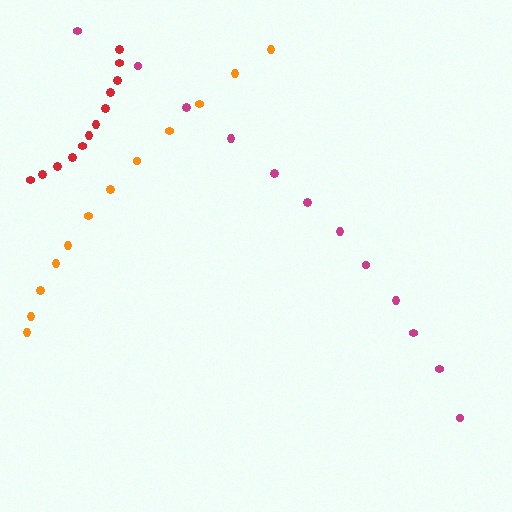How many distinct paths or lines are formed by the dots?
There are 3 distinct paths.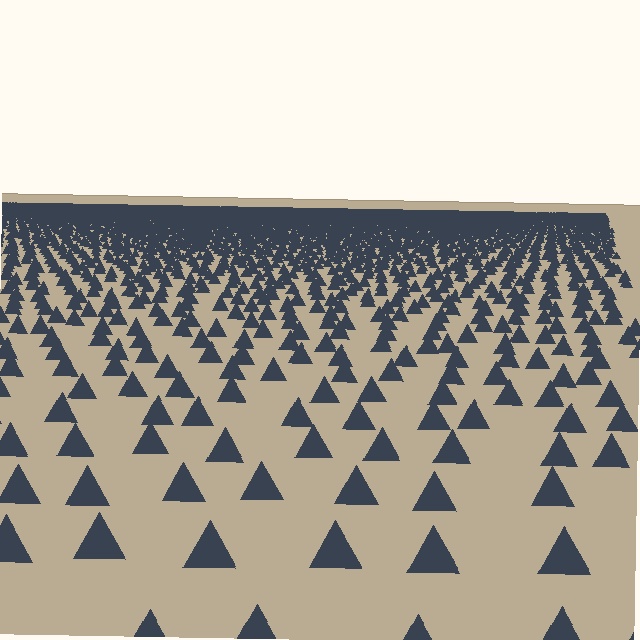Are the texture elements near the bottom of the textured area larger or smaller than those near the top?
Larger. Near the bottom, elements are closer to the viewer and appear at a bigger on-screen size.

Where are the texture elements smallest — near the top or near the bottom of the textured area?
Near the top.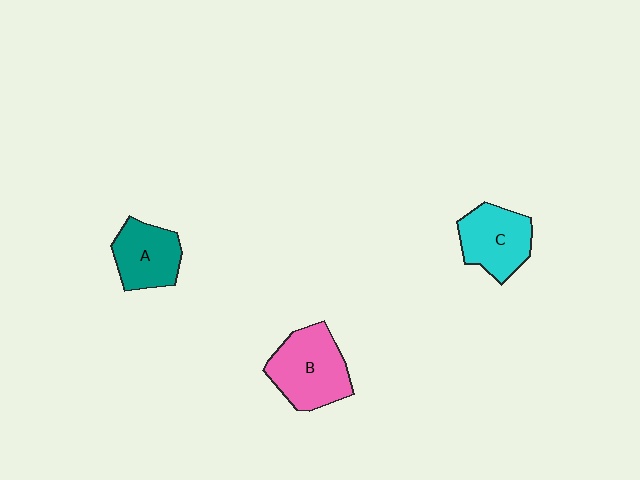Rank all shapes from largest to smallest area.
From largest to smallest: B (pink), C (cyan), A (teal).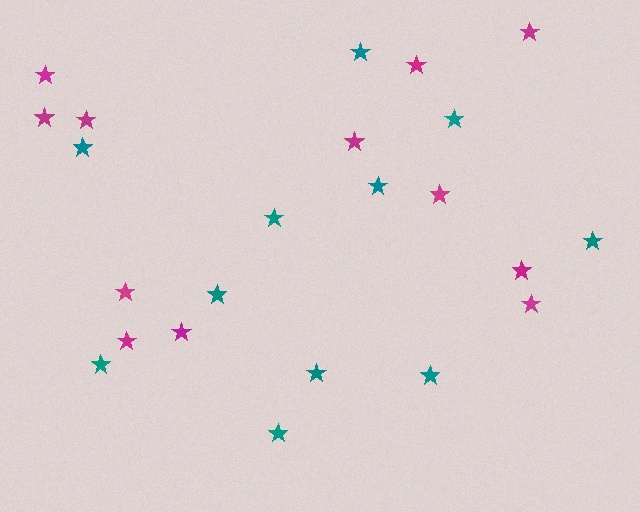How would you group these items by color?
There are 2 groups: one group of teal stars (11) and one group of magenta stars (12).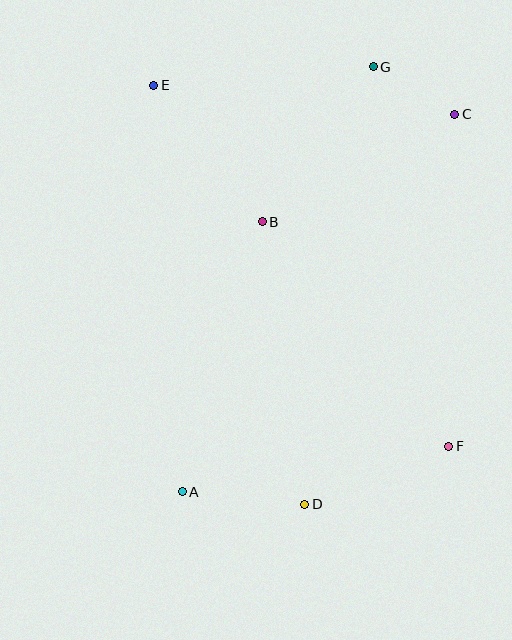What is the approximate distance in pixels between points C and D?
The distance between C and D is approximately 418 pixels.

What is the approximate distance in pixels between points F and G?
The distance between F and G is approximately 387 pixels.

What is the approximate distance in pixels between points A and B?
The distance between A and B is approximately 281 pixels.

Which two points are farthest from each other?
Points E and F are farthest from each other.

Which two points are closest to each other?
Points C and G are closest to each other.